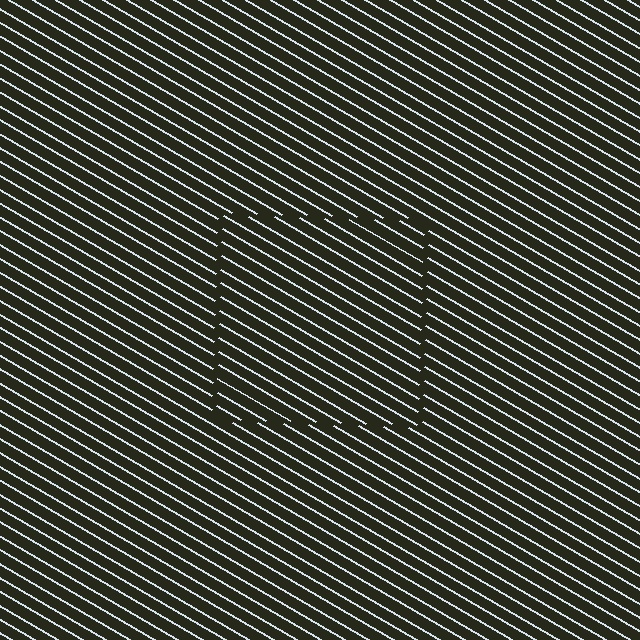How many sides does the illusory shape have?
4 sides — the line-ends trace a square.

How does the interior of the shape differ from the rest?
The interior of the shape contains the same grating, shifted by half a period — the contour is defined by the phase discontinuity where line-ends from the inner and outer gratings abut.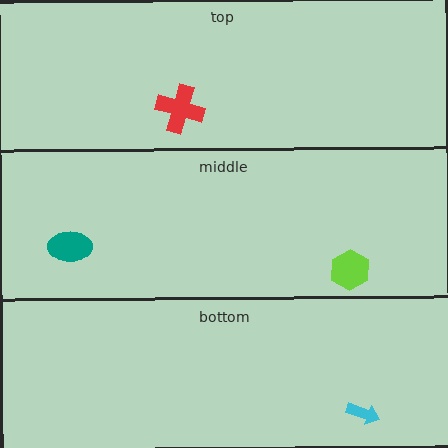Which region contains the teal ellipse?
The middle region.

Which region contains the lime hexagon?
The middle region.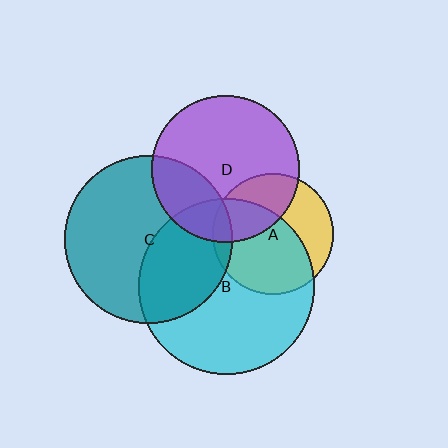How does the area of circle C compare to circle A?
Approximately 1.9 times.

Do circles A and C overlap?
Yes.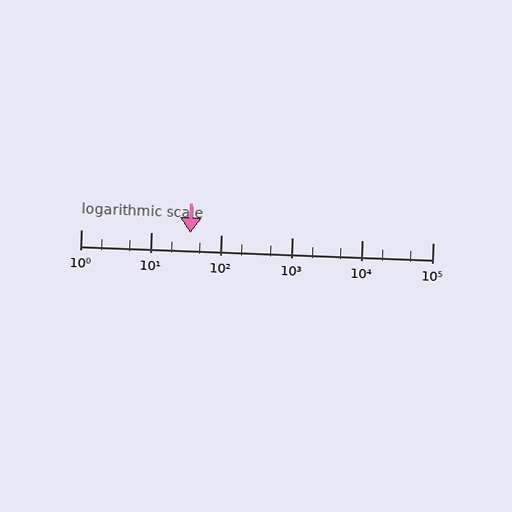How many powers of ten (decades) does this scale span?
The scale spans 5 decades, from 1 to 100000.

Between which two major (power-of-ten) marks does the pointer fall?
The pointer is between 10 and 100.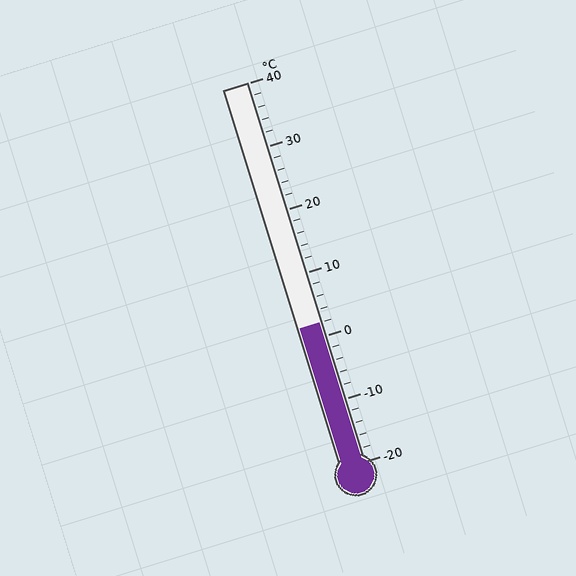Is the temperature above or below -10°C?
The temperature is above -10°C.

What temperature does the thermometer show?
The thermometer shows approximately 2°C.